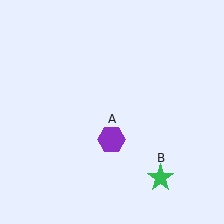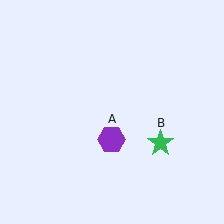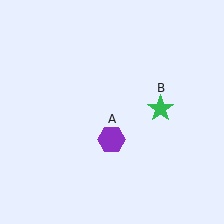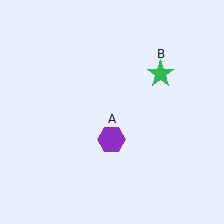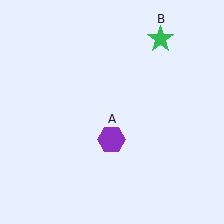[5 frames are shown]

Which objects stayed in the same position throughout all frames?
Purple hexagon (object A) remained stationary.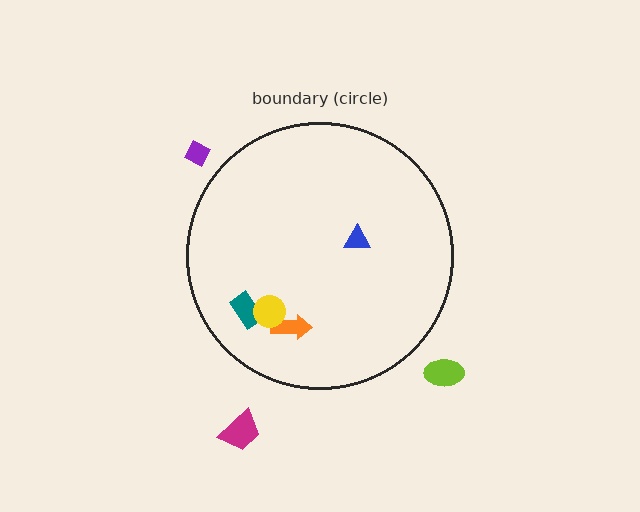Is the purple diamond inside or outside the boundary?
Outside.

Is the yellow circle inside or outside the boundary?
Inside.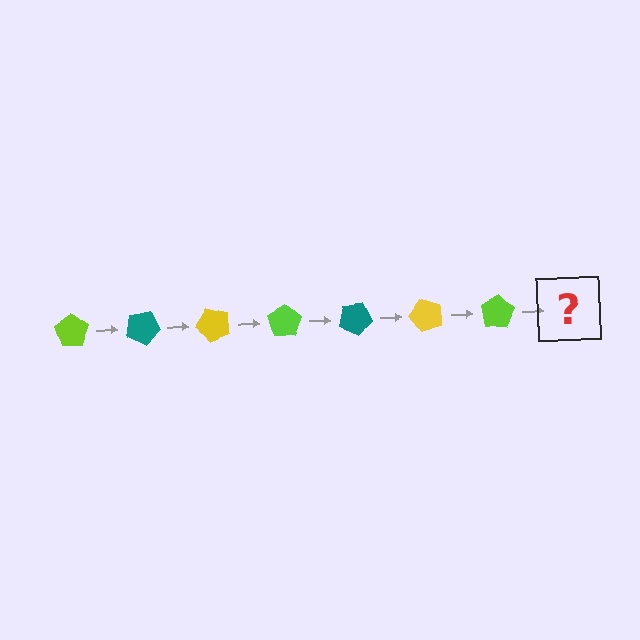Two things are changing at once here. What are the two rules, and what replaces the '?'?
The two rules are that it rotates 25 degrees each step and the color cycles through lime, teal, and yellow. The '?' should be a teal pentagon, rotated 175 degrees from the start.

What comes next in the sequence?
The next element should be a teal pentagon, rotated 175 degrees from the start.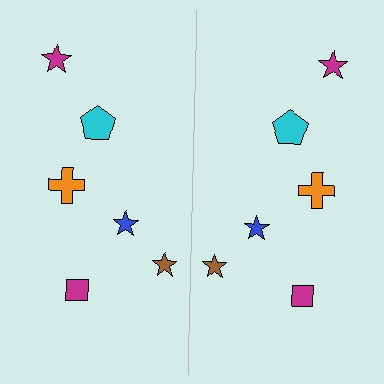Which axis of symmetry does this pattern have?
The pattern has a vertical axis of symmetry running through the center of the image.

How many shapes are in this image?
There are 12 shapes in this image.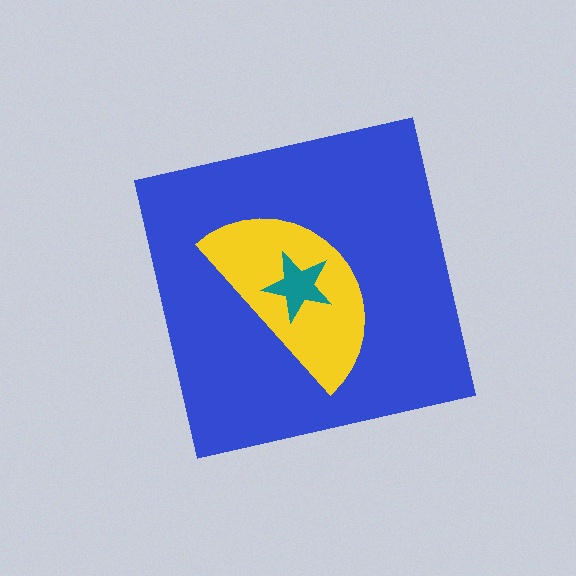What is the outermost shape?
The blue square.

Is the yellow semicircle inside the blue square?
Yes.